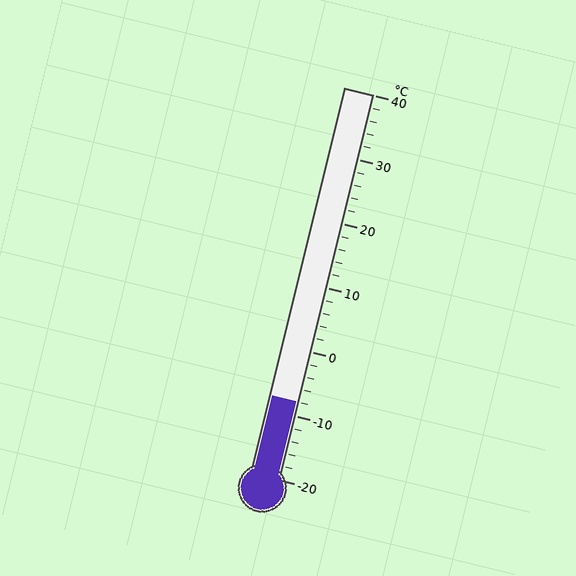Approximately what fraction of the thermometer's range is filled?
The thermometer is filled to approximately 20% of its range.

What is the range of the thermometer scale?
The thermometer scale ranges from -20°C to 40°C.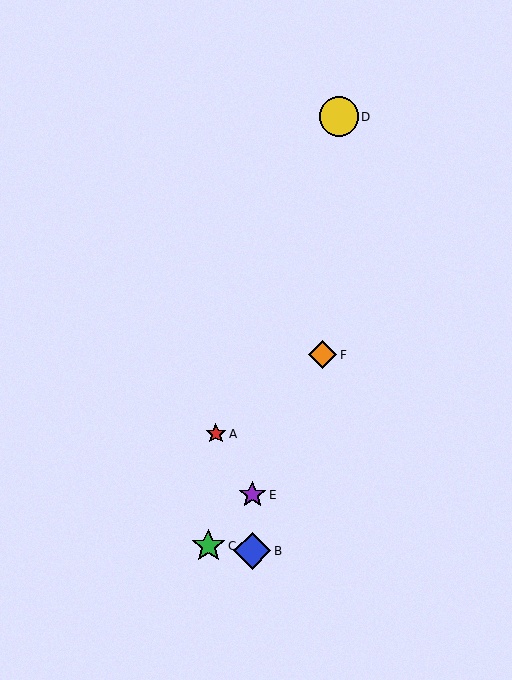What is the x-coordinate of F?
Object F is at x≈323.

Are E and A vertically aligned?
No, E is at x≈252 and A is at x≈216.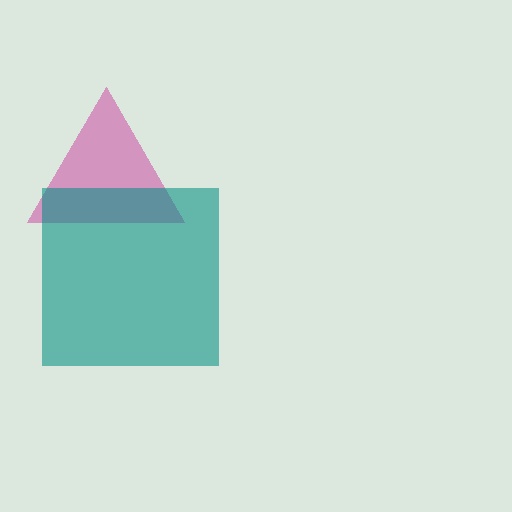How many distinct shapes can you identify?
There are 2 distinct shapes: a magenta triangle, a teal square.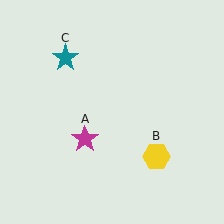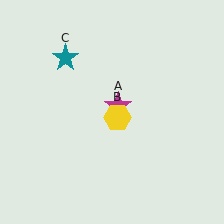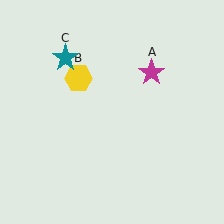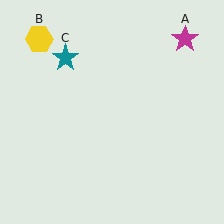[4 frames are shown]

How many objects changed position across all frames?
2 objects changed position: magenta star (object A), yellow hexagon (object B).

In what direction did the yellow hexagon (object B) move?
The yellow hexagon (object B) moved up and to the left.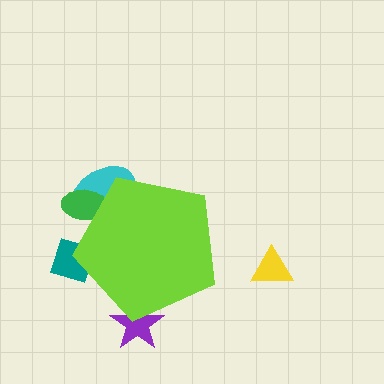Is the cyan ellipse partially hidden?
Yes, the cyan ellipse is partially hidden behind the lime pentagon.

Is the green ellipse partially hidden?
Yes, the green ellipse is partially hidden behind the lime pentagon.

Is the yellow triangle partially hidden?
No, the yellow triangle is fully visible.